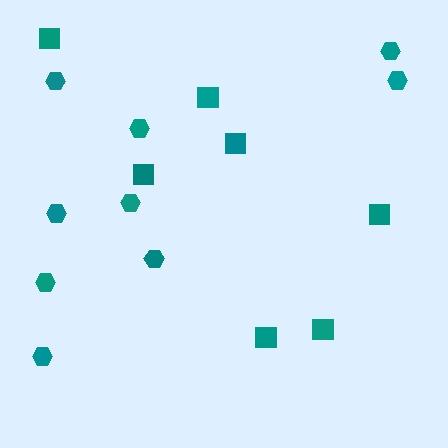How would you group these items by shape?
There are 2 groups: one group of squares (7) and one group of hexagons (9).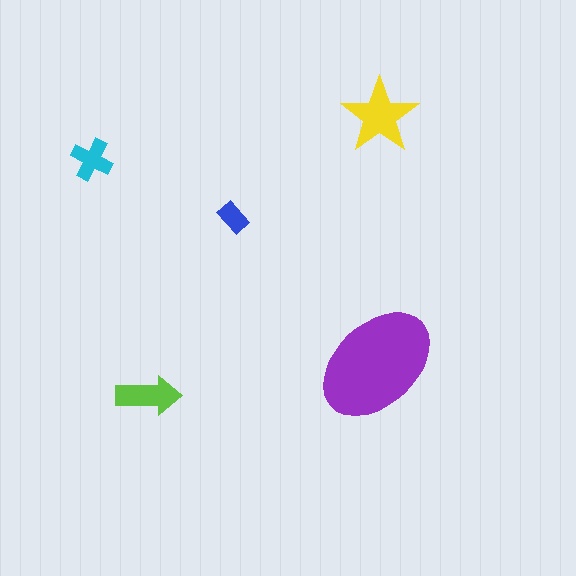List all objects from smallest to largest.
The blue rectangle, the cyan cross, the lime arrow, the yellow star, the purple ellipse.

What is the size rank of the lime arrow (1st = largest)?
3rd.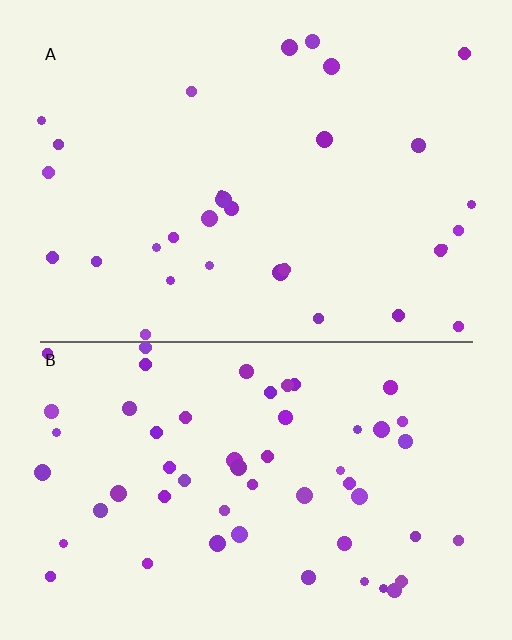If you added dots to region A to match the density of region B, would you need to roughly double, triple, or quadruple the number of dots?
Approximately double.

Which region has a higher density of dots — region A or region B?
B (the bottom).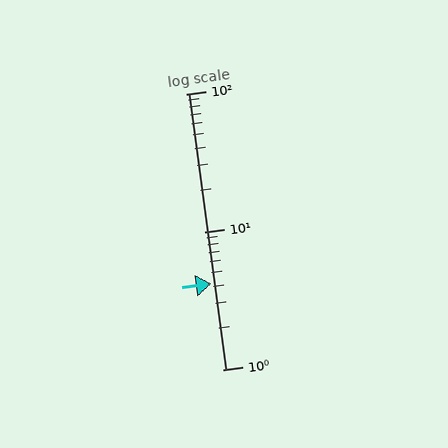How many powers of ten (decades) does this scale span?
The scale spans 2 decades, from 1 to 100.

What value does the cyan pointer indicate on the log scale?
The pointer indicates approximately 4.2.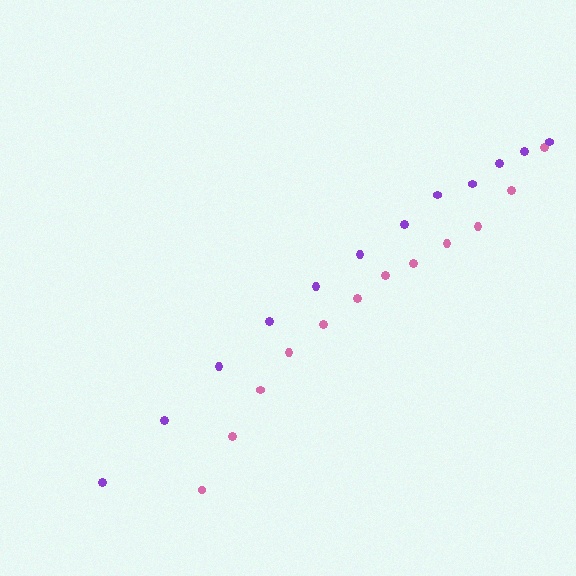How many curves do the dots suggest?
There are 2 distinct paths.